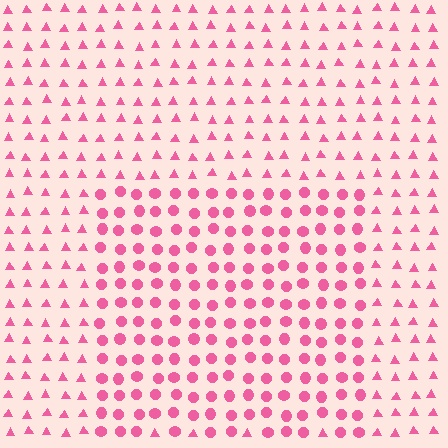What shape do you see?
I see a rectangle.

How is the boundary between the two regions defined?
The boundary is defined by a change in element shape: circles inside vs. triangles outside. All elements share the same color and spacing.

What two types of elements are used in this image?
The image uses circles inside the rectangle region and triangles outside it.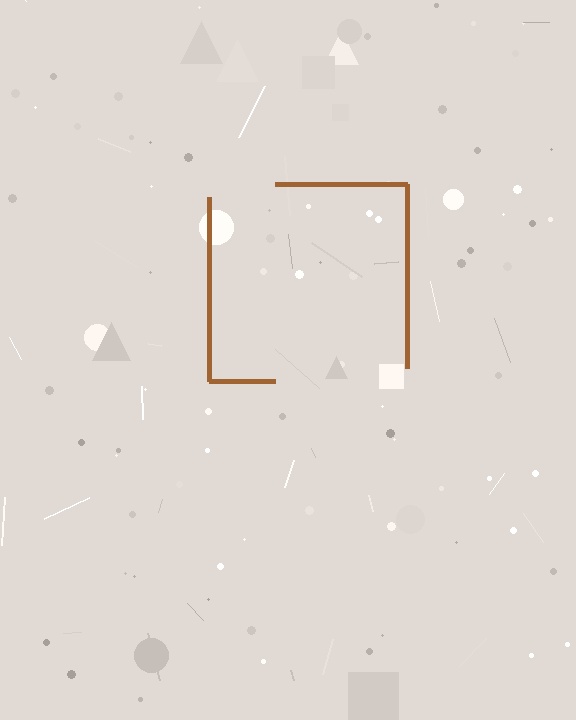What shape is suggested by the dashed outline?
The dashed outline suggests a square.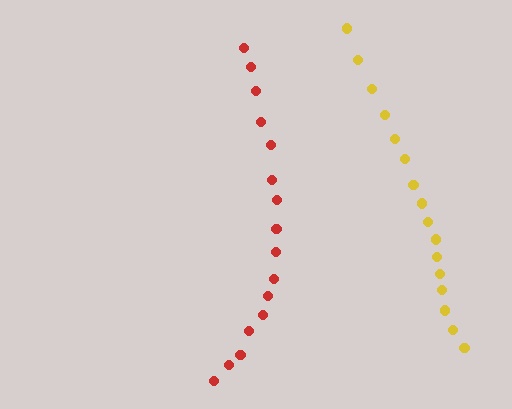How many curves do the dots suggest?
There are 2 distinct paths.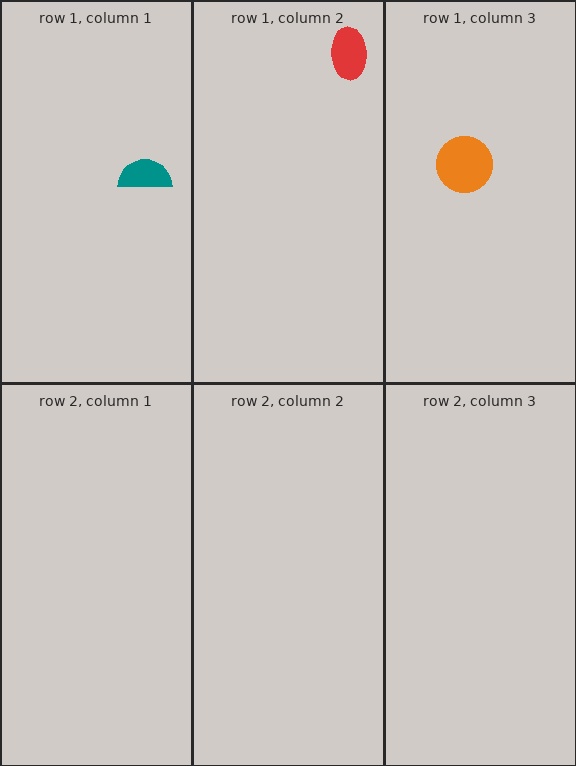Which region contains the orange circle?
The row 1, column 3 region.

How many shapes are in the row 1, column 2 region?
1.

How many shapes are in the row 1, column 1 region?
1.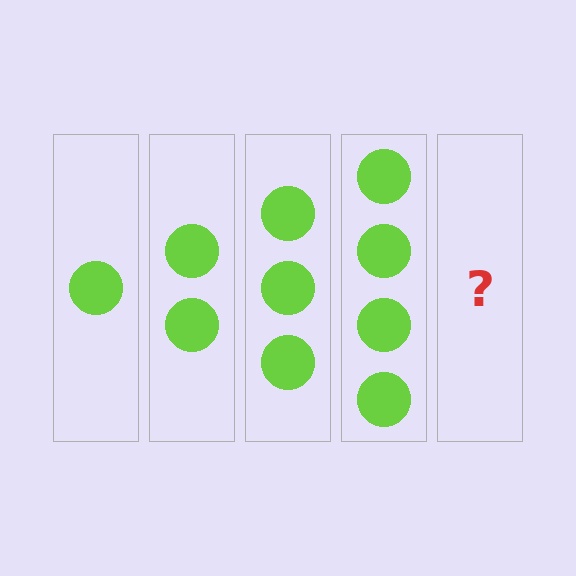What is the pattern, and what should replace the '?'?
The pattern is that each step adds one more circle. The '?' should be 5 circles.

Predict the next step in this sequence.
The next step is 5 circles.